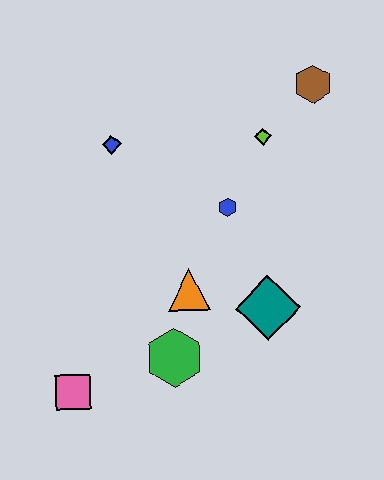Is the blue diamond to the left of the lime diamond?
Yes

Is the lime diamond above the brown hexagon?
No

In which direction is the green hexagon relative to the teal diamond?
The green hexagon is to the left of the teal diamond.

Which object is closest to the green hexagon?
The orange triangle is closest to the green hexagon.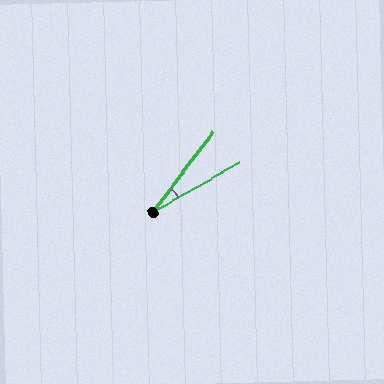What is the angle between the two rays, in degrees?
Approximately 23 degrees.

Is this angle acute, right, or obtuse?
It is acute.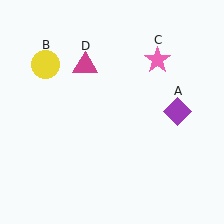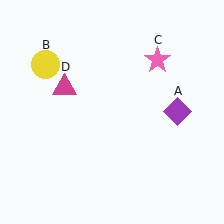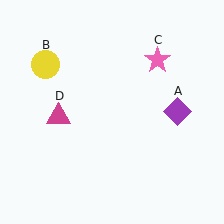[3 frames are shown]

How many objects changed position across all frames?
1 object changed position: magenta triangle (object D).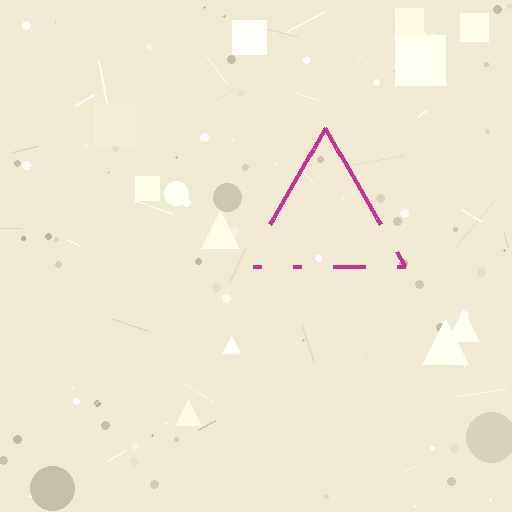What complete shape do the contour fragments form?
The contour fragments form a triangle.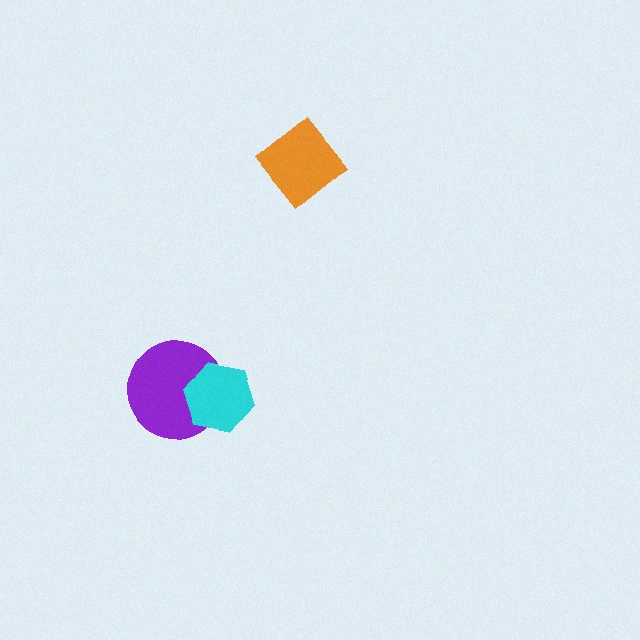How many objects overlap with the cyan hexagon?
1 object overlaps with the cyan hexagon.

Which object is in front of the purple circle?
The cyan hexagon is in front of the purple circle.